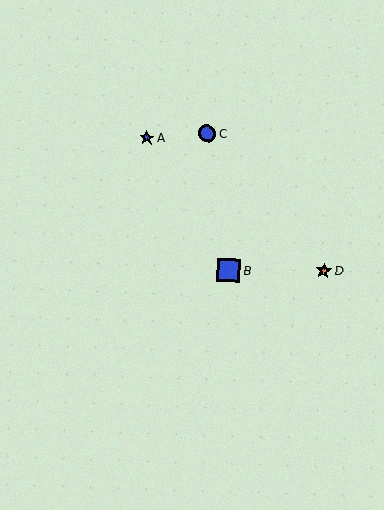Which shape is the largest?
The blue square (labeled B) is the largest.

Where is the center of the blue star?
The center of the blue star is at (147, 138).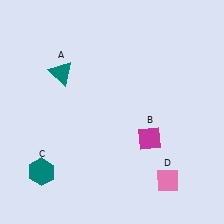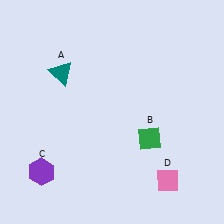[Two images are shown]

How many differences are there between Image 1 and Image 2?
There are 2 differences between the two images.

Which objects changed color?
B changed from magenta to green. C changed from teal to purple.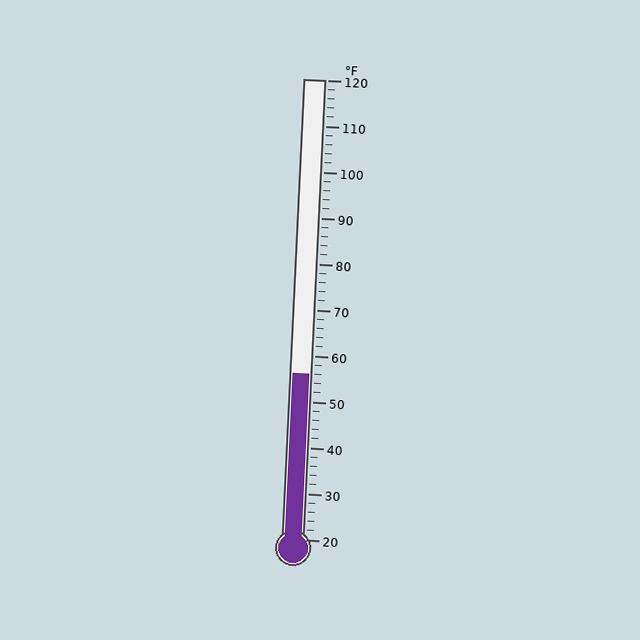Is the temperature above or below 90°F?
The temperature is below 90°F.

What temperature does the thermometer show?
The thermometer shows approximately 56°F.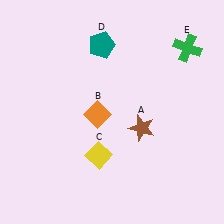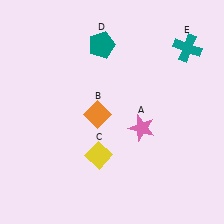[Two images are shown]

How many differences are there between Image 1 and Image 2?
There are 2 differences between the two images.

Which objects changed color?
A changed from brown to pink. E changed from green to teal.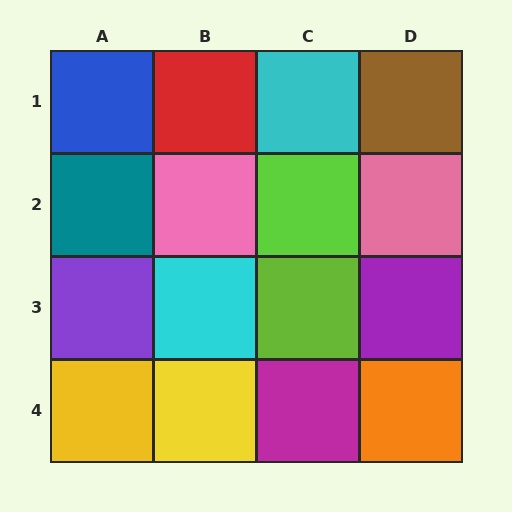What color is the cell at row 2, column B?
Pink.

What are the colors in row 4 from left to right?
Yellow, yellow, magenta, orange.